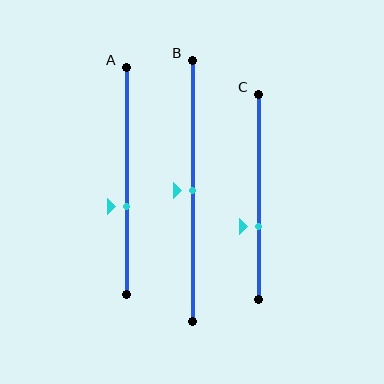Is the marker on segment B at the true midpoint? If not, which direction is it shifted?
Yes, the marker on segment B is at the true midpoint.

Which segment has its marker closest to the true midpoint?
Segment B has its marker closest to the true midpoint.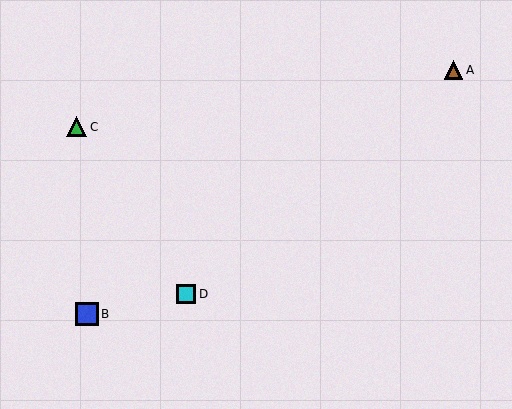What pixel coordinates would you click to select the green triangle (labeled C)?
Click at (76, 127) to select the green triangle C.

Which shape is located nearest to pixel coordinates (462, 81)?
The brown triangle (labeled A) at (453, 70) is nearest to that location.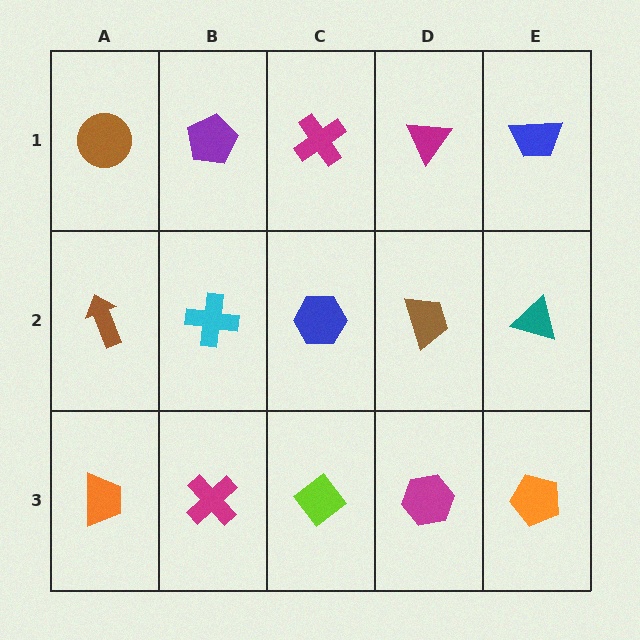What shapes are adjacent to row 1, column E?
A teal triangle (row 2, column E), a magenta triangle (row 1, column D).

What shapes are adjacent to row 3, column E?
A teal triangle (row 2, column E), a magenta hexagon (row 3, column D).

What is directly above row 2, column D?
A magenta triangle.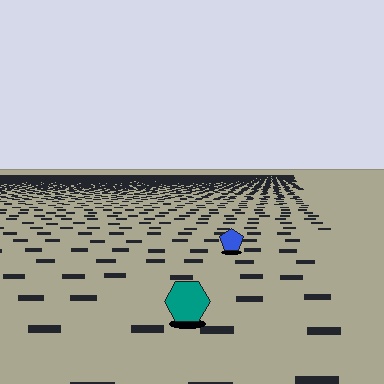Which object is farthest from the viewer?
The blue pentagon is farthest from the viewer. It appears smaller and the ground texture around it is denser.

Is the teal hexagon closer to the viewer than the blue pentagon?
Yes. The teal hexagon is closer — you can tell from the texture gradient: the ground texture is coarser near it.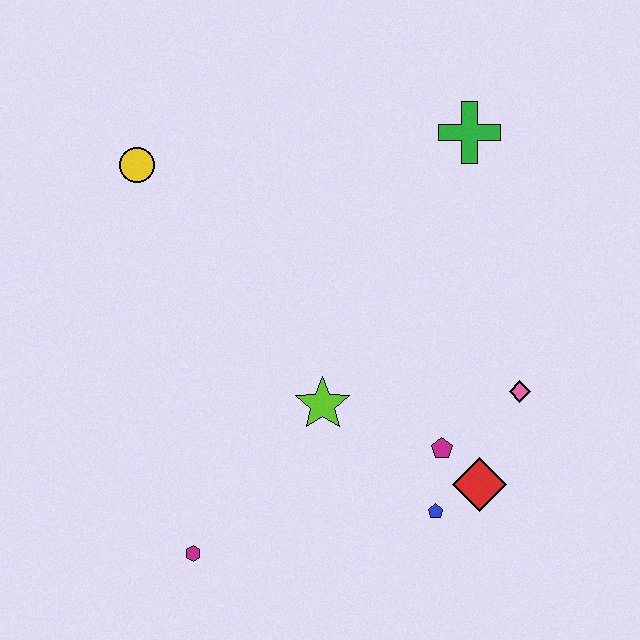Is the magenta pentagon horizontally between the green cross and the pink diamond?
No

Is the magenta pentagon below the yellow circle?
Yes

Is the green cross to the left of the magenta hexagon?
No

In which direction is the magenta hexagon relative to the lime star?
The magenta hexagon is below the lime star.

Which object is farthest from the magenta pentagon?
The yellow circle is farthest from the magenta pentagon.